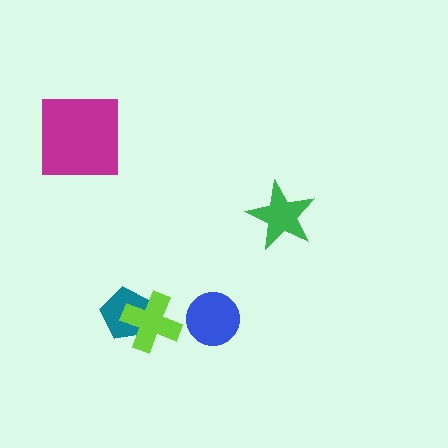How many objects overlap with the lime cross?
1 object overlaps with the lime cross.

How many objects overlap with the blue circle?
0 objects overlap with the blue circle.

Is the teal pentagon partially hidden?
Yes, it is partially covered by another shape.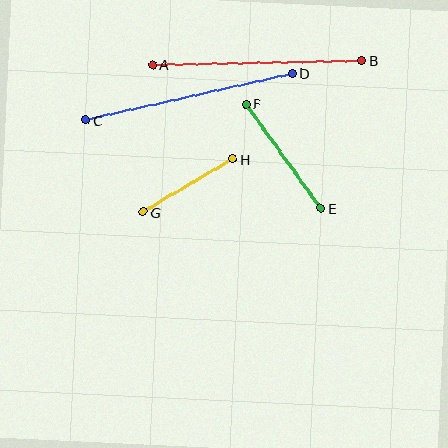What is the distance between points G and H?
The distance is approximately 104 pixels.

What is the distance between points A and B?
The distance is approximately 209 pixels.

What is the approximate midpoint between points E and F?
The midpoint is at approximately (283, 156) pixels.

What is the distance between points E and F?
The distance is approximately 128 pixels.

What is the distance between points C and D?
The distance is approximately 212 pixels.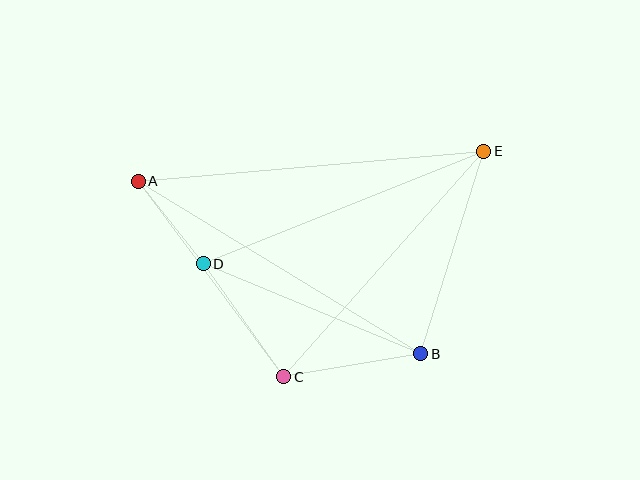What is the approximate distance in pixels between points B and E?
The distance between B and E is approximately 212 pixels.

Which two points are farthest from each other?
Points A and E are farthest from each other.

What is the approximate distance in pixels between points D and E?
The distance between D and E is approximately 302 pixels.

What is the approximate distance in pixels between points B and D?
The distance between B and D is approximately 235 pixels.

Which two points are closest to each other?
Points A and D are closest to each other.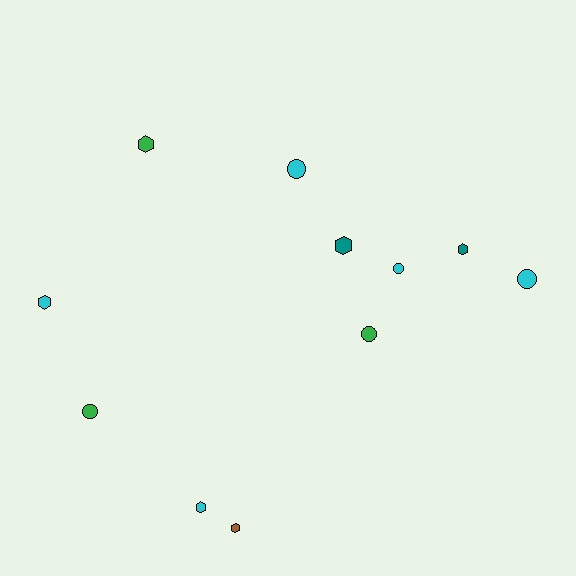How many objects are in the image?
There are 11 objects.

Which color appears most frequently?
Cyan, with 5 objects.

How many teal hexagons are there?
There are 2 teal hexagons.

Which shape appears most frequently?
Hexagon, with 6 objects.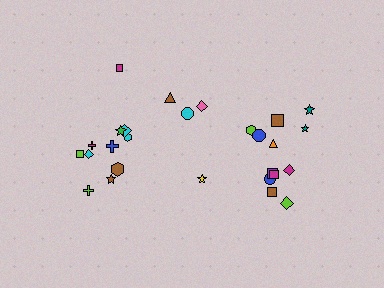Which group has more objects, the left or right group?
The right group.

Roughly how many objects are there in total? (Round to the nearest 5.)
Roughly 25 objects in total.